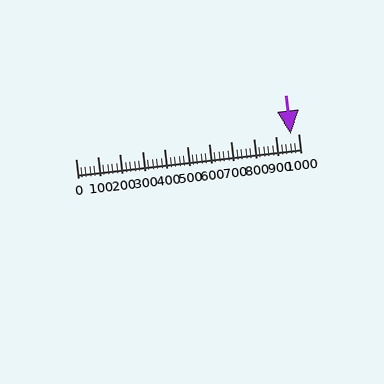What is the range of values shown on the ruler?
The ruler shows values from 0 to 1000.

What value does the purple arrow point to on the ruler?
The purple arrow points to approximately 968.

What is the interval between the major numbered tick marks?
The major tick marks are spaced 100 units apart.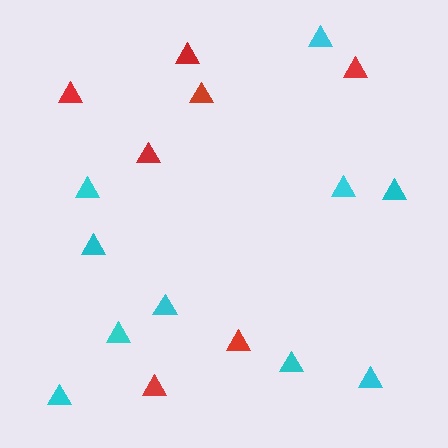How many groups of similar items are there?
There are 2 groups: one group of red triangles (7) and one group of cyan triangles (10).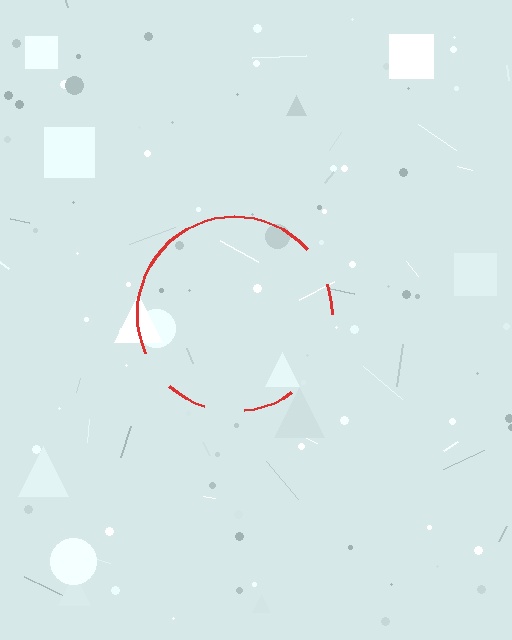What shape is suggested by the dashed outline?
The dashed outline suggests a circle.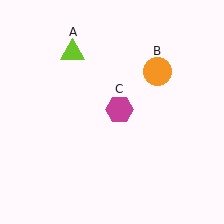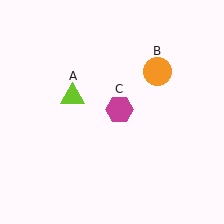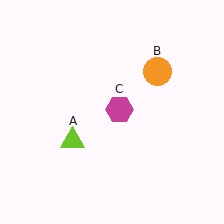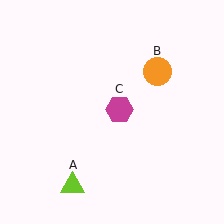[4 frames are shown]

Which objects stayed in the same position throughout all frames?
Orange circle (object B) and magenta hexagon (object C) remained stationary.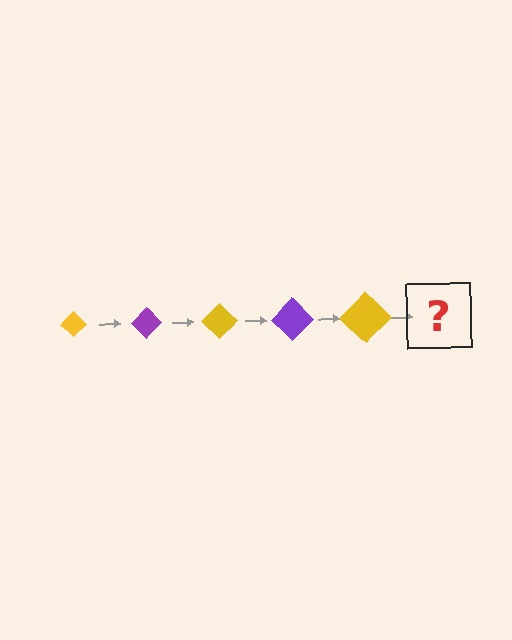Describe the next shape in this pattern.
It should be a purple diamond, larger than the previous one.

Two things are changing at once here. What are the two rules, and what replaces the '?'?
The two rules are that the diamond grows larger each step and the color cycles through yellow and purple. The '?' should be a purple diamond, larger than the previous one.